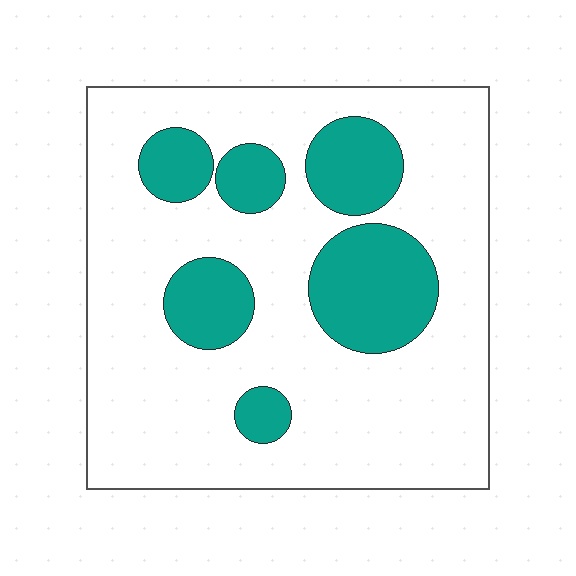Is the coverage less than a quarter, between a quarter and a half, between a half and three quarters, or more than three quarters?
Less than a quarter.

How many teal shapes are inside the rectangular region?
6.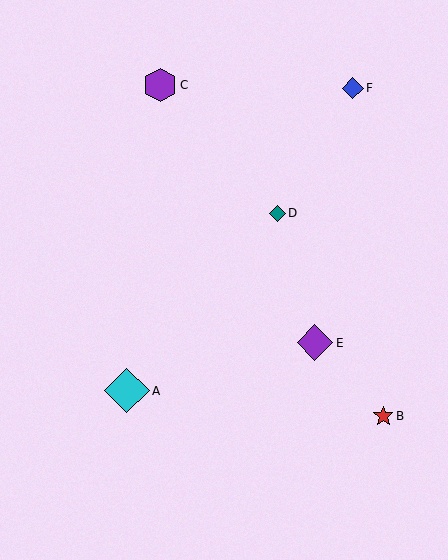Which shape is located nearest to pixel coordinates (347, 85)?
The blue diamond (labeled F) at (353, 88) is nearest to that location.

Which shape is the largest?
The cyan diamond (labeled A) is the largest.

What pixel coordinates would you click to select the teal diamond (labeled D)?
Click at (277, 213) to select the teal diamond D.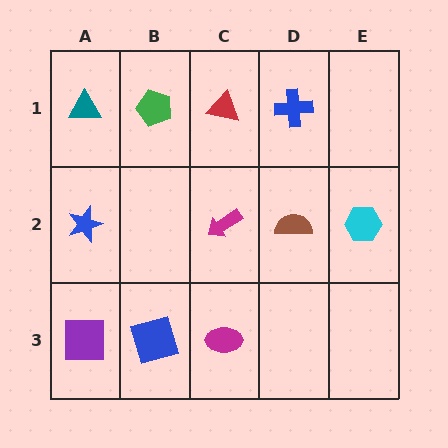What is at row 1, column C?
A red triangle.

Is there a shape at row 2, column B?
No, that cell is empty.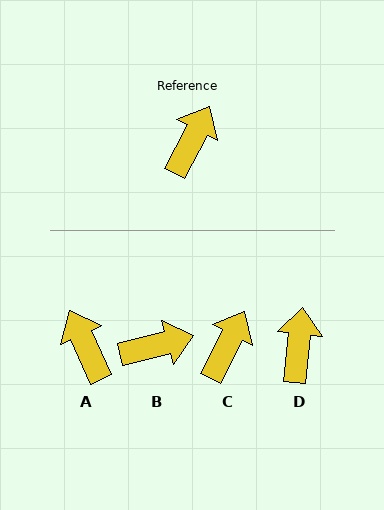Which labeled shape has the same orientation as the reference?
C.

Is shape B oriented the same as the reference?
No, it is off by about 48 degrees.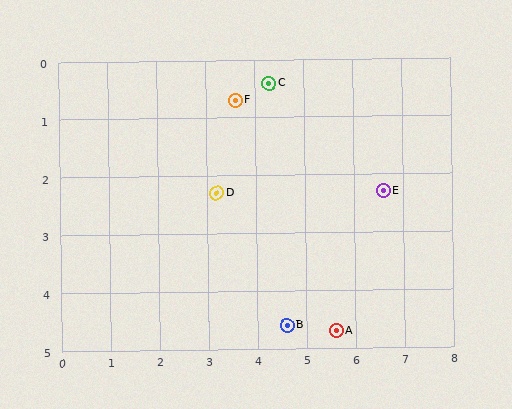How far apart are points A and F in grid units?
Points A and F are about 4.5 grid units apart.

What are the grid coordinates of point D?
Point D is at approximately (3.2, 2.3).